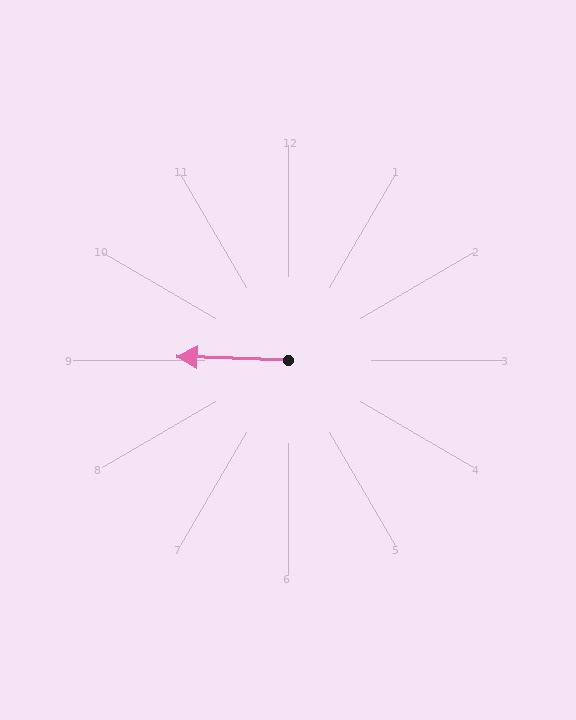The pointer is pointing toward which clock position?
Roughly 9 o'clock.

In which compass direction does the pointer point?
West.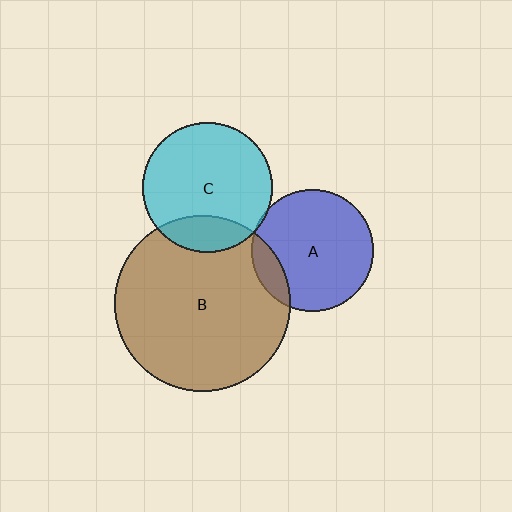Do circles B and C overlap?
Yes.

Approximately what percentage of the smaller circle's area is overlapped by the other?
Approximately 20%.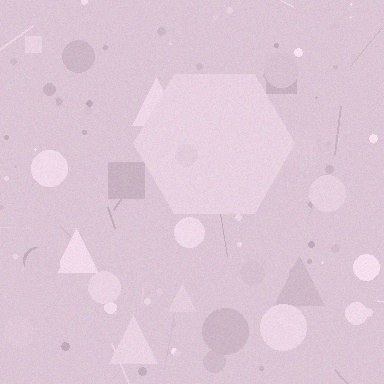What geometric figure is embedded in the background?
A hexagon is embedded in the background.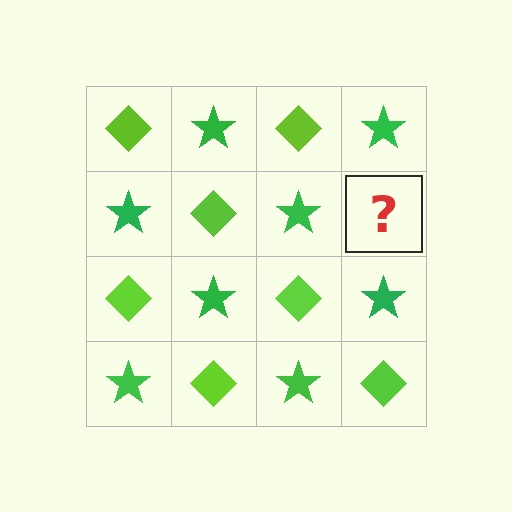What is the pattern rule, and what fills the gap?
The rule is that it alternates lime diamond and green star in a checkerboard pattern. The gap should be filled with a lime diamond.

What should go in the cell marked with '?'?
The missing cell should contain a lime diamond.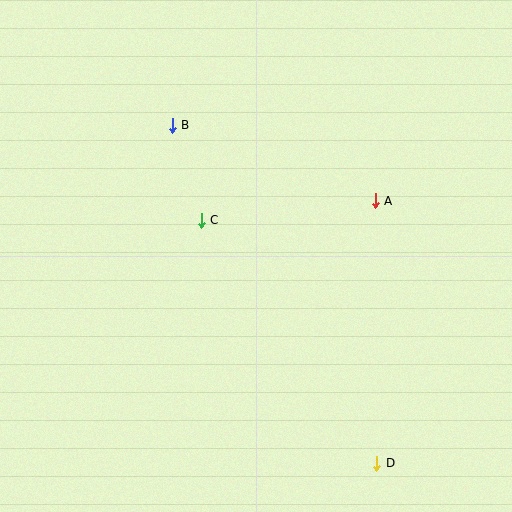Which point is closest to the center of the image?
Point C at (201, 220) is closest to the center.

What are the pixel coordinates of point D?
Point D is at (377, 463).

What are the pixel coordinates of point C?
Point C is at (201, 220).